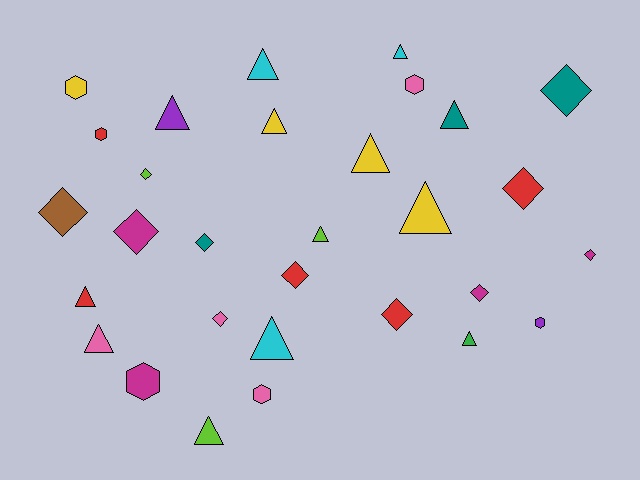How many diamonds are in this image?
There are 11 diamonds.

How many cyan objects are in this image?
There are 3 cyan objects.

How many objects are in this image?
There are 30 objects.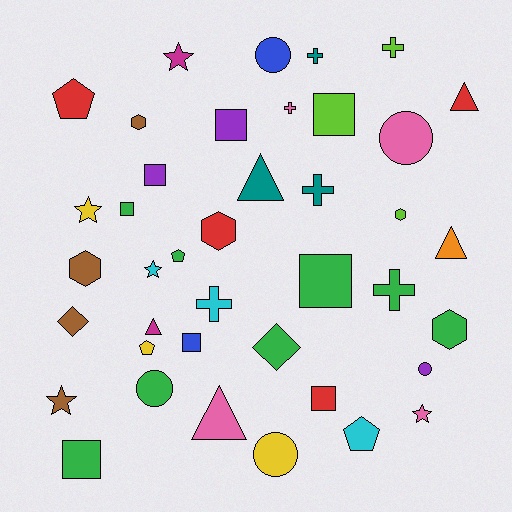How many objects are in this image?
There are 40 objects.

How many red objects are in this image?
There are 4 red objects.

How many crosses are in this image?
There are 6 crosses.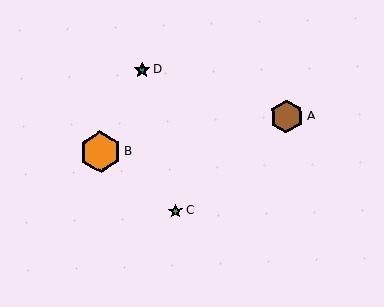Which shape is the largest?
The orange hexagon (labeled B) is the largest.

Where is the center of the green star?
The center of the green star is at (176, 211).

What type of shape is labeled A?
Shape A is a brown hexagon.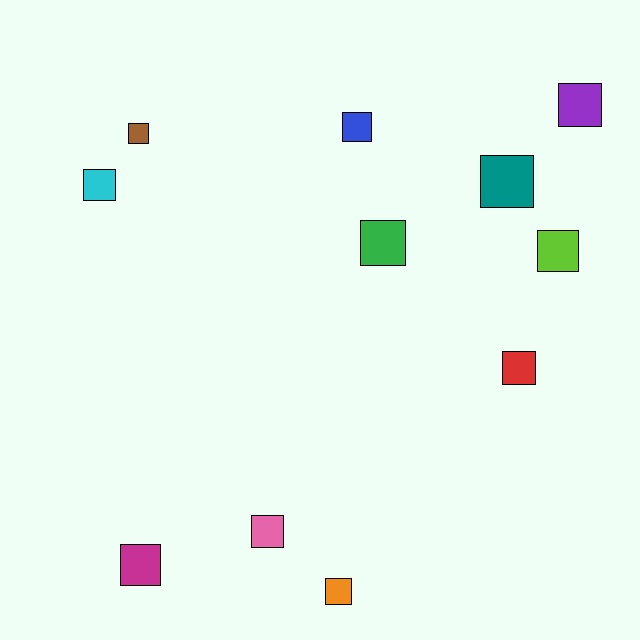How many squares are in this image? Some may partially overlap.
There are 11 squares.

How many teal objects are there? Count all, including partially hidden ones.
There is 1 teal object.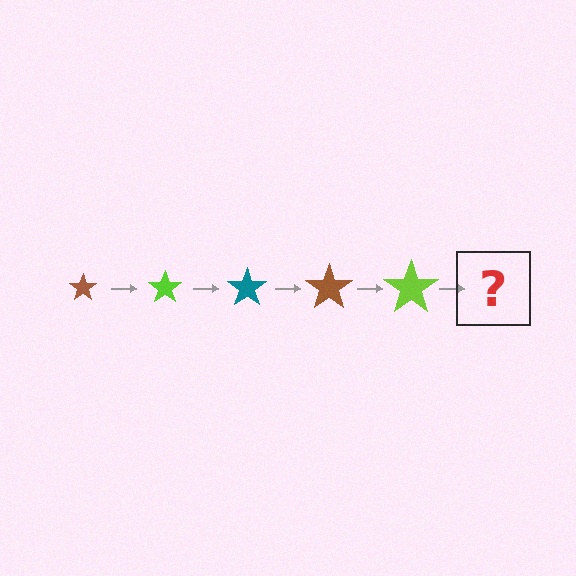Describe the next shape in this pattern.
It should be a teal star, larger than the previous one.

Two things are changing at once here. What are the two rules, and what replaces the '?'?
The two rules are that the star grows larger each step and the color cycles through brown, lime, and teal. The '?' should be a teal star, larger than the previous one.